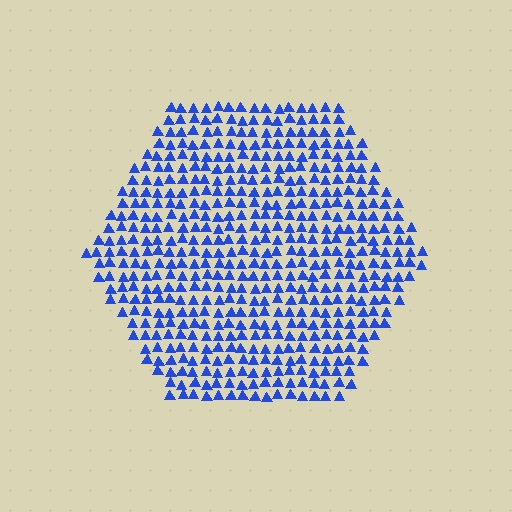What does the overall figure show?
The overall figure shows a hexagon.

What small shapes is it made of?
It is made of small triangles.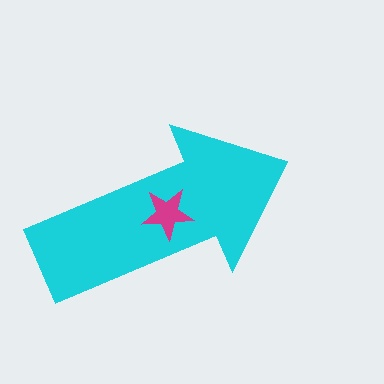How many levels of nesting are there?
2.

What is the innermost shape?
The magenta star.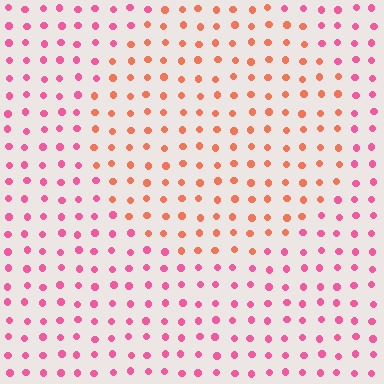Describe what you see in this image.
The image is filled with small pink elements in a uniform arrangement. A circle-shaped region is visible where the elements are tinted to a slightly different hue, forming a subtle color boundary.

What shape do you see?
I see a circle.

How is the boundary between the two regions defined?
The boundary is defined purely by a slight shift in hue (about 39 degrees). Spacing, size, and orientation are identical on both sides.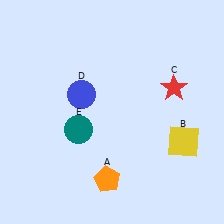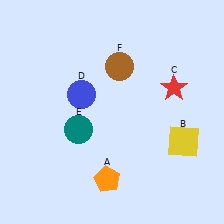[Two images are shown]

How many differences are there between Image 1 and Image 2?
There is 1 difference between the two images.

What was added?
A brown circle (F) was added in Image 2.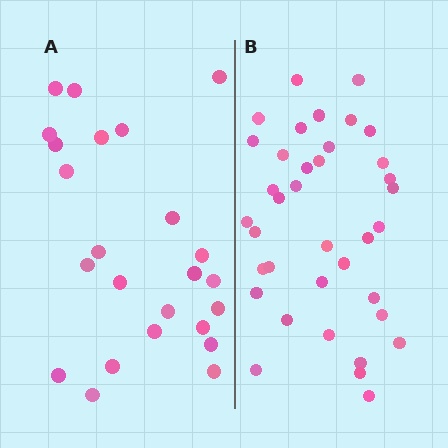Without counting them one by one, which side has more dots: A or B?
Region B (the right region) has more dots.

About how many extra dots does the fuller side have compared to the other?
Region B has approximately 15 more dots than region A.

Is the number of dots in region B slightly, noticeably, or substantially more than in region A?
Region B has substantially more. The ratio is roughly 1.5 to 1.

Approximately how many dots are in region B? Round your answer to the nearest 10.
About 40 dots. (The exact count is 37, which rounds to 40.)